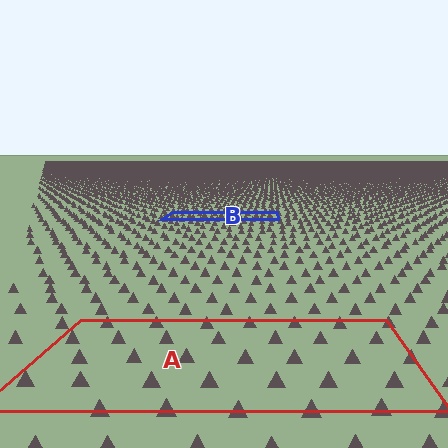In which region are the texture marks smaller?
The texture marks are smaller in region B, because it is farther away.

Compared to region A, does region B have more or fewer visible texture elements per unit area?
Region B has more texture elements per unit area — they are packed more densely because it is farther away.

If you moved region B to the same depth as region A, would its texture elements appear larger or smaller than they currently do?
They would appear larger. At a closer depth, the same texture elements are projected at a bigger on-screen size.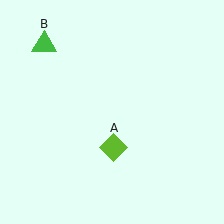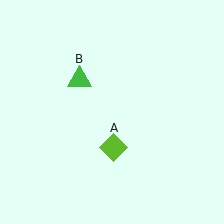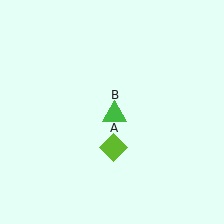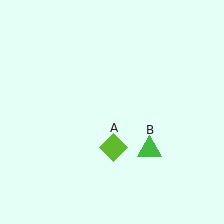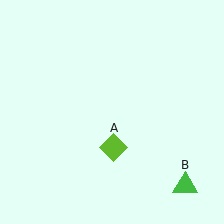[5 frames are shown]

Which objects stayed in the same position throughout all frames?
Lime diamond (object A) remained stationary.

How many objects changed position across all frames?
1 object changed position: green triangle (object B).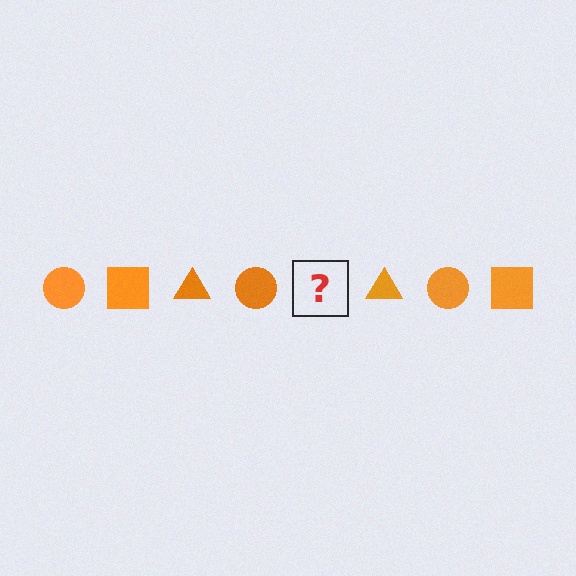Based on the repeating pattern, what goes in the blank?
The blank should be an orange square.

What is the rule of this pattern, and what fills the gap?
The rule is that the pattern cycles through circle, square, triangle shapes in orange. The gap should be filled with an orange square.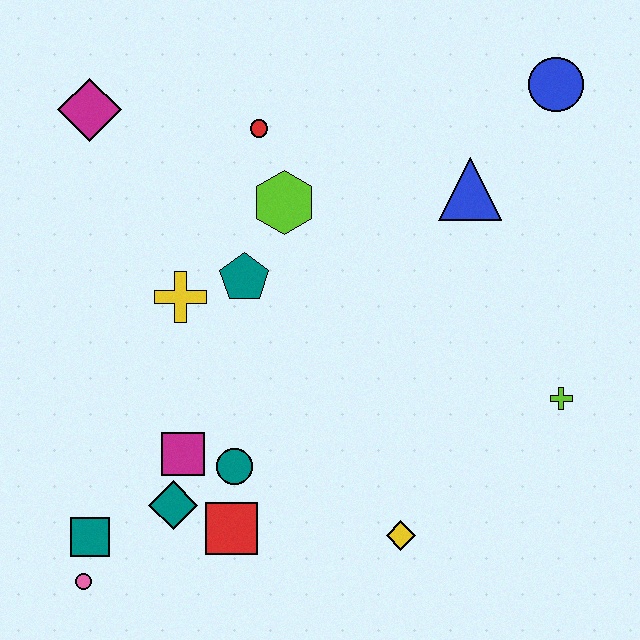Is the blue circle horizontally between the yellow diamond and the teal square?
No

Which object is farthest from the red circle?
The pink circle is farthest from the red circle.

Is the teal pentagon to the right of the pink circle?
Yes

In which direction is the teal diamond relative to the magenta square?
The teal diamond is below the magenta square.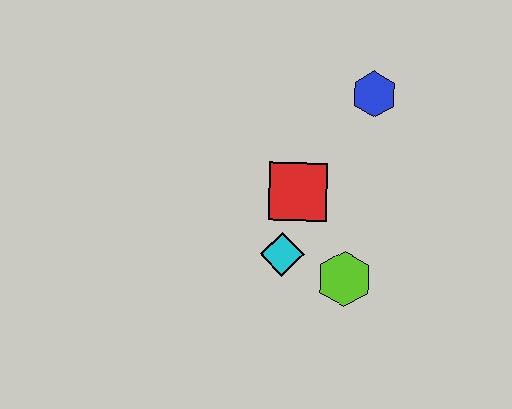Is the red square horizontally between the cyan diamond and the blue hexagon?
Yes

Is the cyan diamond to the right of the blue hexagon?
No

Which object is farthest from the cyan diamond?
The blue hexagon is farthest from the cyan diamond.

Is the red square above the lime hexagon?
Yes